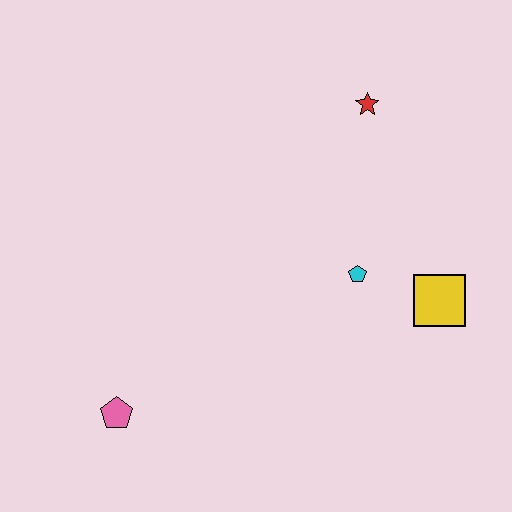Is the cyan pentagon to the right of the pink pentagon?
Yes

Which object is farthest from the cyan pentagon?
The pink pentagon is farthest from the cyan pentagon.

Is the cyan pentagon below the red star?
Yes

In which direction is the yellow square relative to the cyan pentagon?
The yellow square is to the right of the cyan pentagon.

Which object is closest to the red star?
The cyan pentagon is closest to the red star.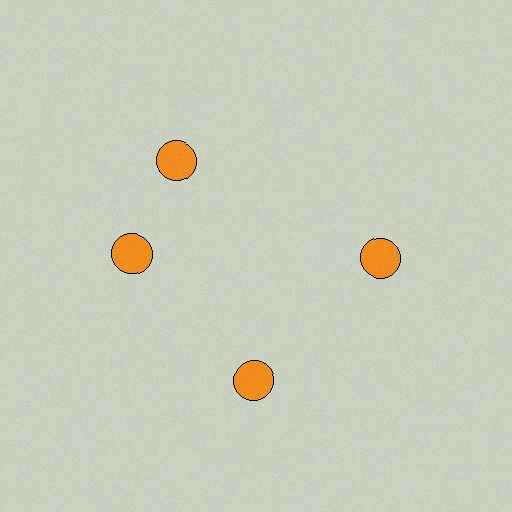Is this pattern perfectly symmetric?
No. The 4 orange circles are arranged in a ring, but one element near the 12 o'clock position is rotated out of alignment along the ring, breaking the 4-fold rotational symmetry.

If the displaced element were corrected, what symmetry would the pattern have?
It would have 4-fold rotational symmetry — the pattern would map onto itself every 90 degrees.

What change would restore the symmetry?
The symmetry would be restored by rotating it back into even spacing with its neighbors so that all 4 circles sit at equal angles and equal distance from the center.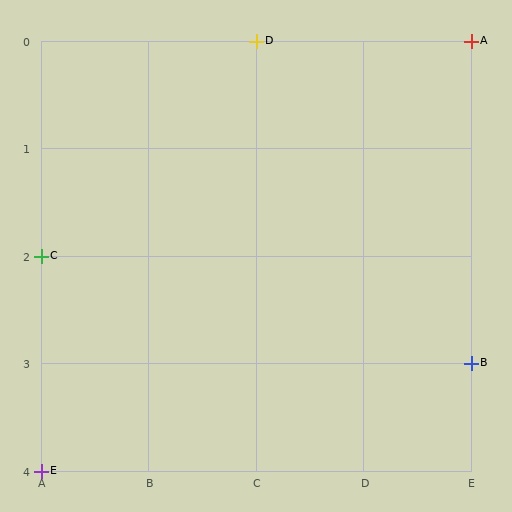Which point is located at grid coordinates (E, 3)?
Point B is at (E, 3).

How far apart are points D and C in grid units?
Points D and C are 2 columns and 2 rows apart (about 2.8 grid units diagonally).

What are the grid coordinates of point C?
Point C is at grid coordinates (A, 2).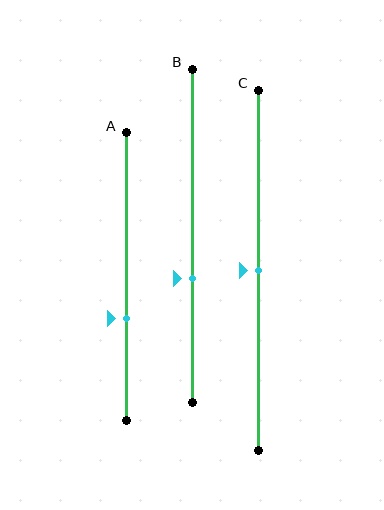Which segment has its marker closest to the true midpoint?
Segment C has its marker closest to the true midpoint.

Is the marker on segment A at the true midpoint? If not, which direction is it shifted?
No, the marker on segment A is shifted downward by about 15% of the segment length.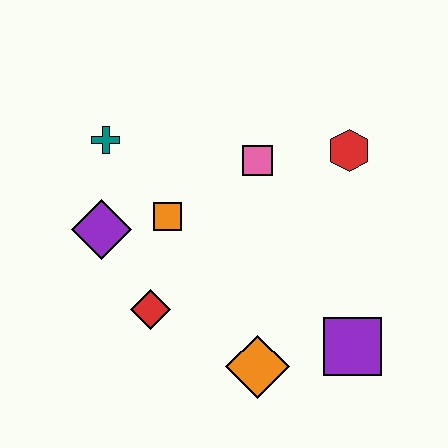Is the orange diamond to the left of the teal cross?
No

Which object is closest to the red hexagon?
The pink square is closest to the red hexagon.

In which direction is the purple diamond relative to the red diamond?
The purple diamond is above the red diamond.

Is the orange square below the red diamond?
No